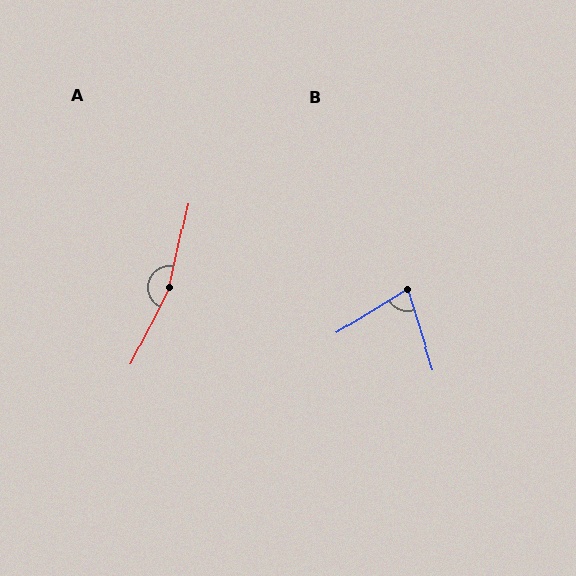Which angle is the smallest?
B, at approximately 76 degrees.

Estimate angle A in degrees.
Approximately 166 degrees.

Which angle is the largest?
A, at approximately 166 degrees.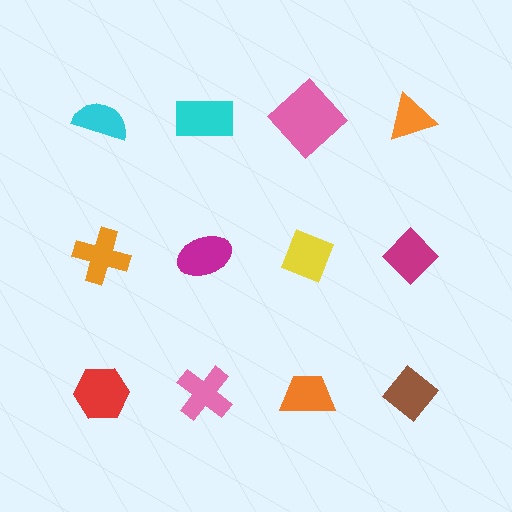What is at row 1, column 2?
A cyan rectangle.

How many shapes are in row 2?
4 shapes.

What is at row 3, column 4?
A brown diamond.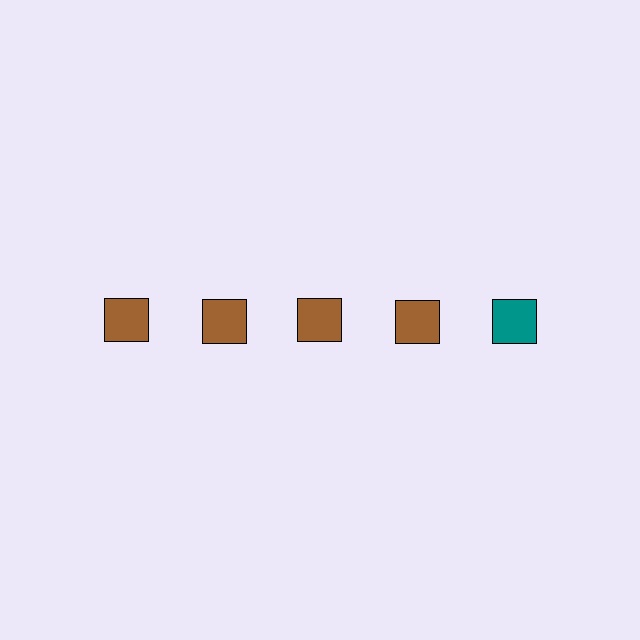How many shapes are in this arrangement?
There are 5 shapes arranged in a grid pattern.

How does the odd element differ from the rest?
It has a different color: teal instead of brown.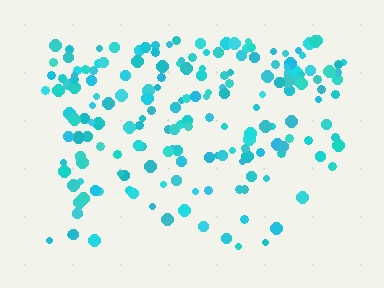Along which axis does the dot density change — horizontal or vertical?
Vertical.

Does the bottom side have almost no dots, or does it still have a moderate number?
Still a moderate number, just noticeably fewer than the top.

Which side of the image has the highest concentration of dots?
The top.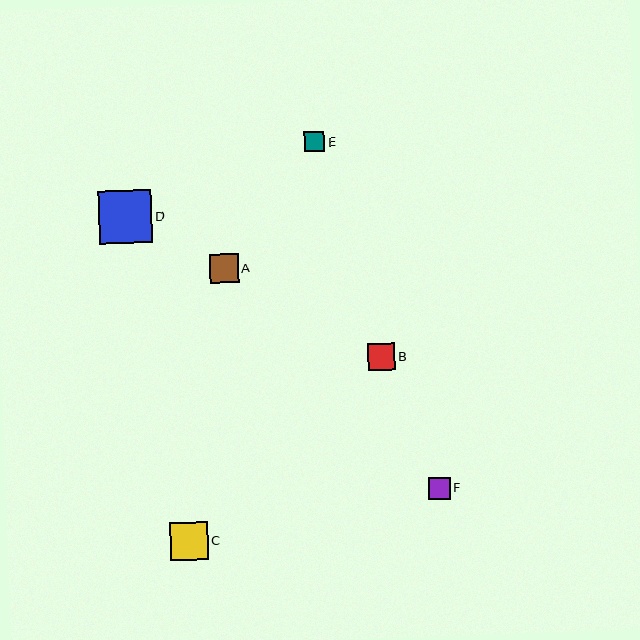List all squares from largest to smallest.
From largest to smallest: D, C, A, B, F, E.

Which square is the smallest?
Square E is the smallest with a size of approximately 20 pixels.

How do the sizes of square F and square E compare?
Square F and square E are approximately the same size.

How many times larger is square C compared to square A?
Square C is approximately 1.3 times the size of square A.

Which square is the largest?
Square D is the largest with a size of approximately 53 pixels.